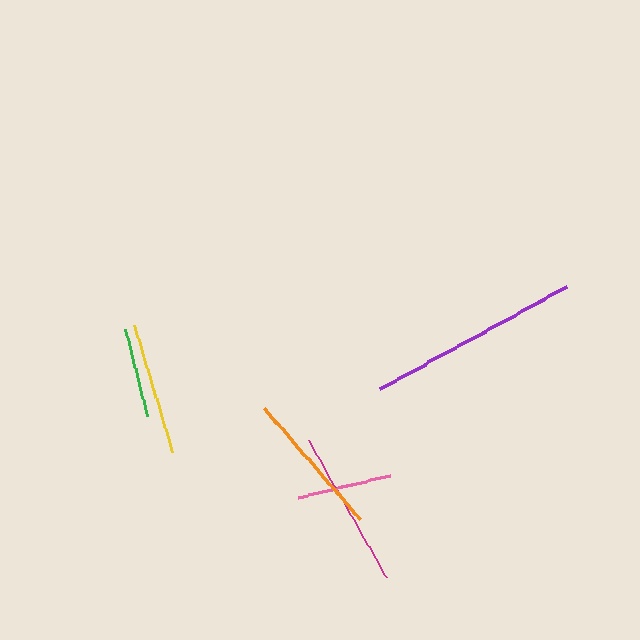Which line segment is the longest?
The purple line is the longest at approximately 213 pixels.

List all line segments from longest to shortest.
From longest to shortest: purple, magenta, orange, yellow, pink, green.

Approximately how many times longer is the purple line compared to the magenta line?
The purple line is approximately 1.4 times the length of the magenta line.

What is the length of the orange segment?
The orange segment is approximately 146 pixels long.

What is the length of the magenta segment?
The magenta segment is approximately 157 pixels long.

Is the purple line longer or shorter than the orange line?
The purple line is longer than the orange line.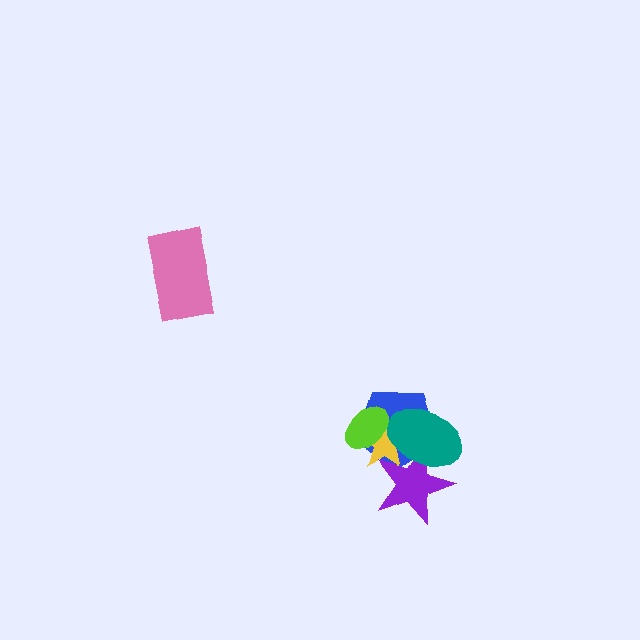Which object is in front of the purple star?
The teal ellipse is in front of the purple star.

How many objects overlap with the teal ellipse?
3 objects overlap with the teal ellipse.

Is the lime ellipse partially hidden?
No, no other shape covers it.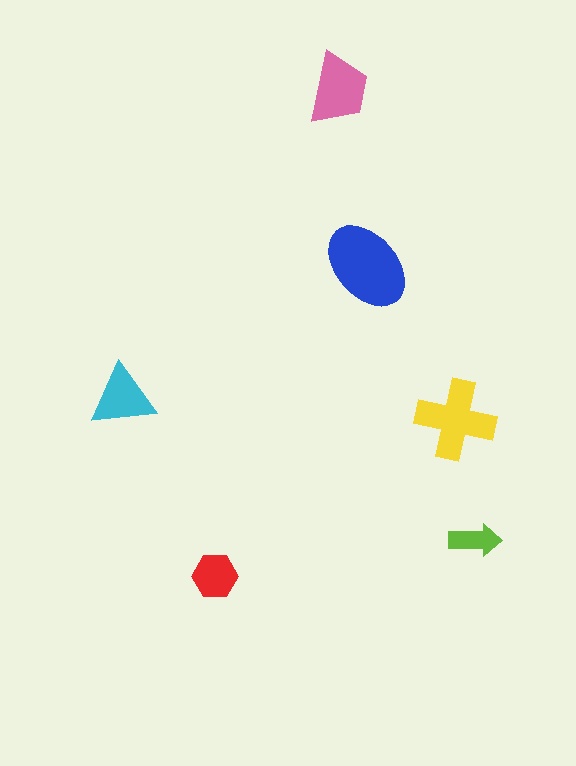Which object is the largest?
The blue ellipse.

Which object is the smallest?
The lime arrow.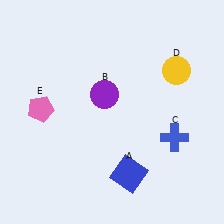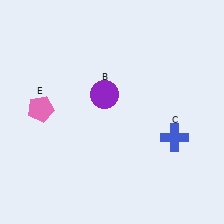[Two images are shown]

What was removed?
The blue square (A), the yellow circle (D) were removed in Image 2.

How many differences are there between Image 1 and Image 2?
There are 2 differences between the two images.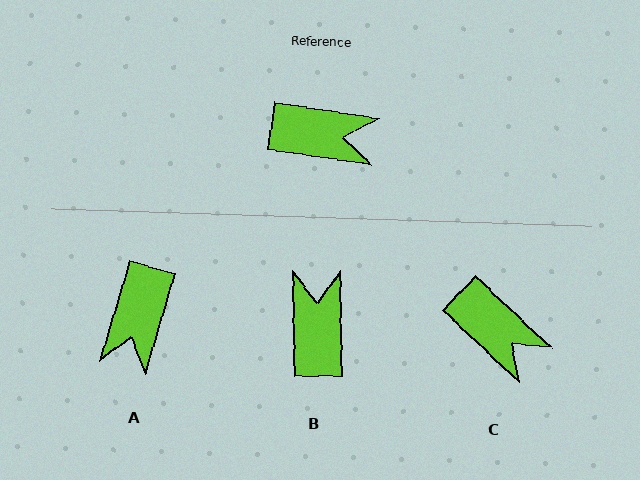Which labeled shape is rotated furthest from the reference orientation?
B, about 99 degrees away.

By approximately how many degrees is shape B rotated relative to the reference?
Approximately 99 degrees counter-clockwise.